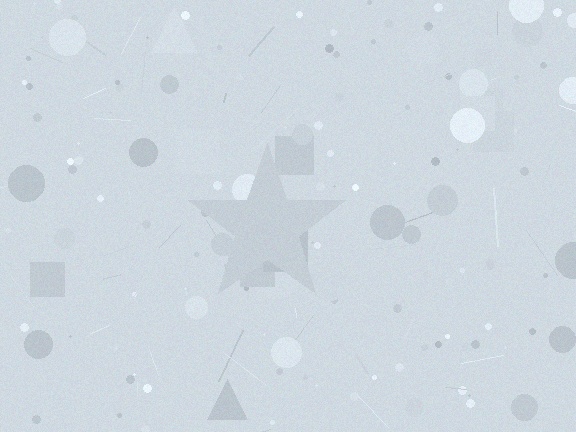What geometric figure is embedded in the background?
A star is embedded in the background.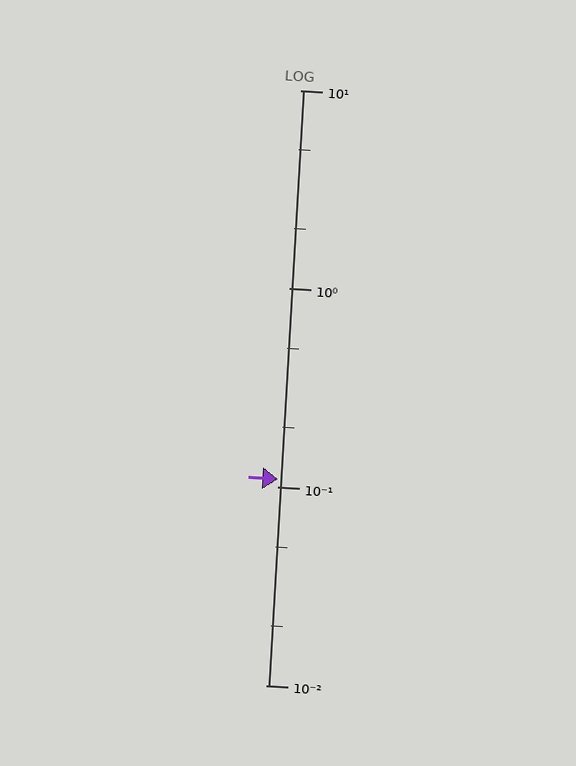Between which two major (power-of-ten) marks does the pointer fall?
The pointer is between 0.1 and 1.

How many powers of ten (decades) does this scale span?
The scale spans 3 decades, from 0.01 to 10.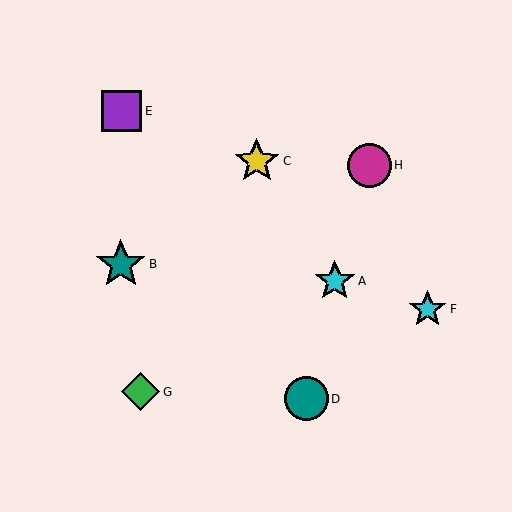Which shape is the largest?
The teal star (labeled B) is the largest.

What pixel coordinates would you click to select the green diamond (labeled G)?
Click at (141, 392) to select the green diamond G.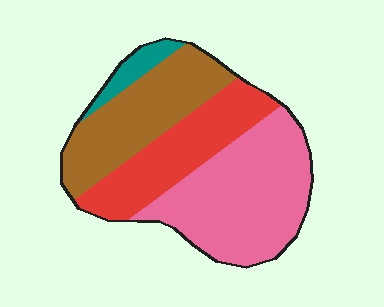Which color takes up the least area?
Teal, at roughly 5%.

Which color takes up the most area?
Pink, at roughly 40%.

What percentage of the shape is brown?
Brown takes up about one quarter (1/4) of the shape.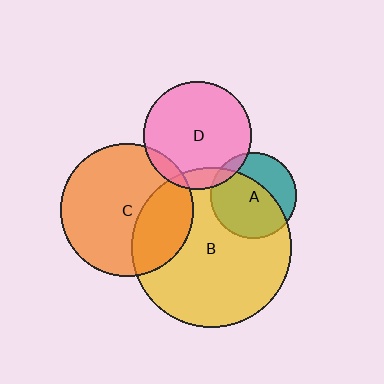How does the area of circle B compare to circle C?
Approximately 1.4 times.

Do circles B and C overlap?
Yes.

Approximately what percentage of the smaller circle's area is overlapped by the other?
Approximately 30%.